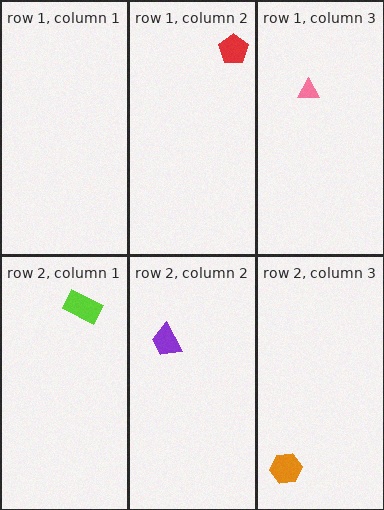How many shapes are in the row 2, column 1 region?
1.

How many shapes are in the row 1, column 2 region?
1.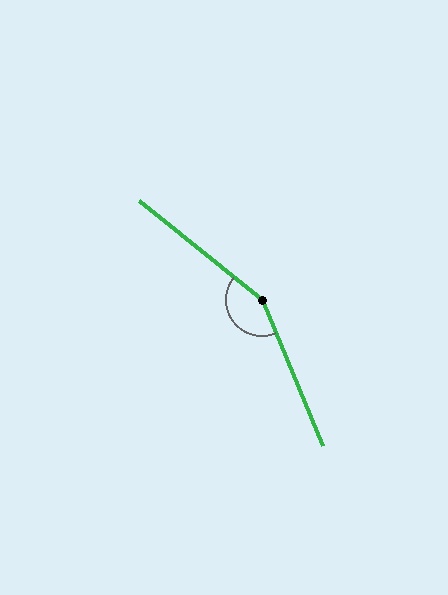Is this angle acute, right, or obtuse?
It is obtuse.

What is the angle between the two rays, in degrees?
Approximately 151 degrees.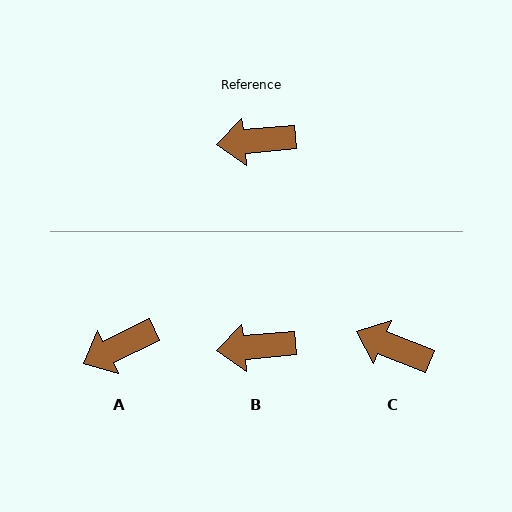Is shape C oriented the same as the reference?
No, it is off by about 28 degrees.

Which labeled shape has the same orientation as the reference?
B.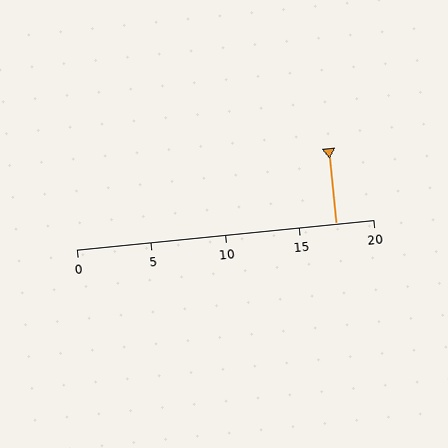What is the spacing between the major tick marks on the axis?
The major ticks are spaced 5 apart.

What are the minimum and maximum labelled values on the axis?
The axis runs from 0 to 20.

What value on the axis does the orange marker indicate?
The marker indicates approximately 17.5.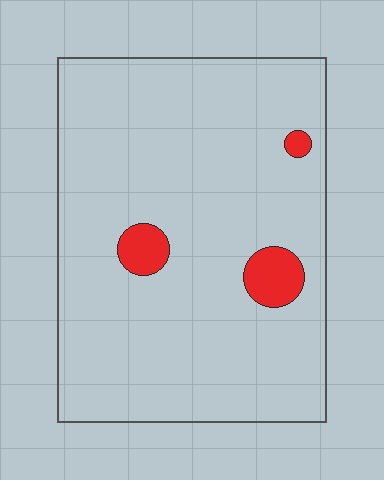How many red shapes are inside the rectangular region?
3.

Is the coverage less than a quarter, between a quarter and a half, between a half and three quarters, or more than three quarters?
Less than a quarter.